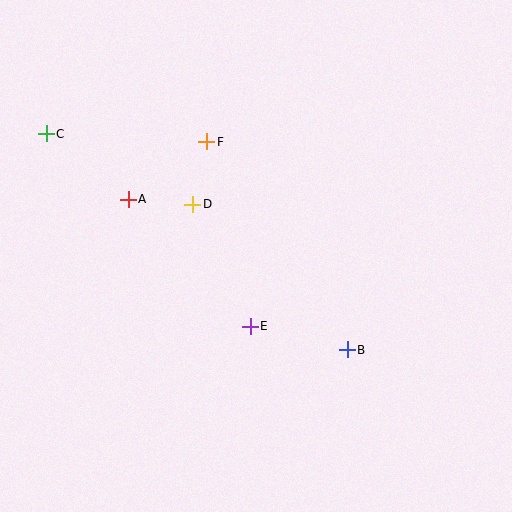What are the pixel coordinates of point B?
Point B is at (347, 350).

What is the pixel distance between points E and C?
The distance between E and C is 281 pixels.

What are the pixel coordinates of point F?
Point F is at (207, 142).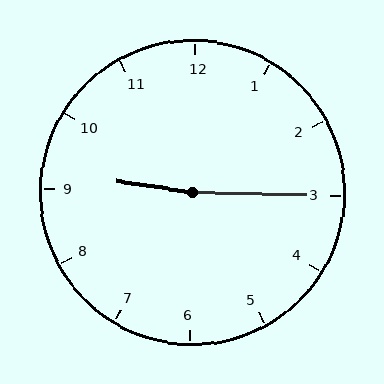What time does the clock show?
9:15.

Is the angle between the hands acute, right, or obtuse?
It is obtuse.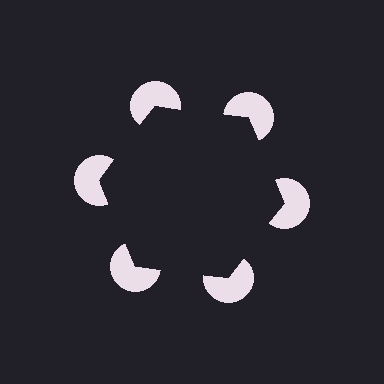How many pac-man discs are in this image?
There are 6 — one at each vertex of the illusory hexagon.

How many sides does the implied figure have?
6 sides.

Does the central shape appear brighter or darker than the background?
It typically appears slightly darker than the background, even though no actual brightness change is drawn.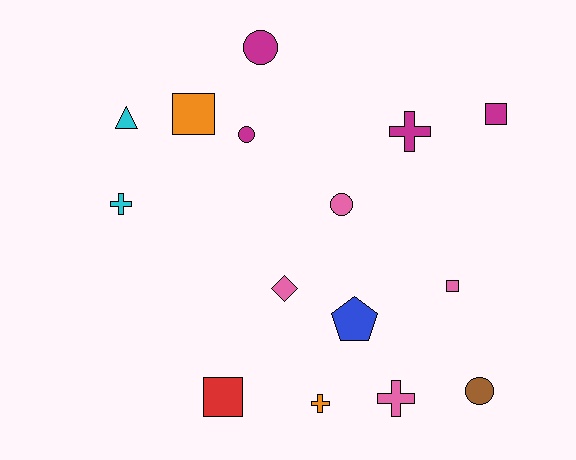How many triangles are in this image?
There is 1 triangle.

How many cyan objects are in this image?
There are 2 cyan objects.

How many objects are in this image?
There are 15 objects.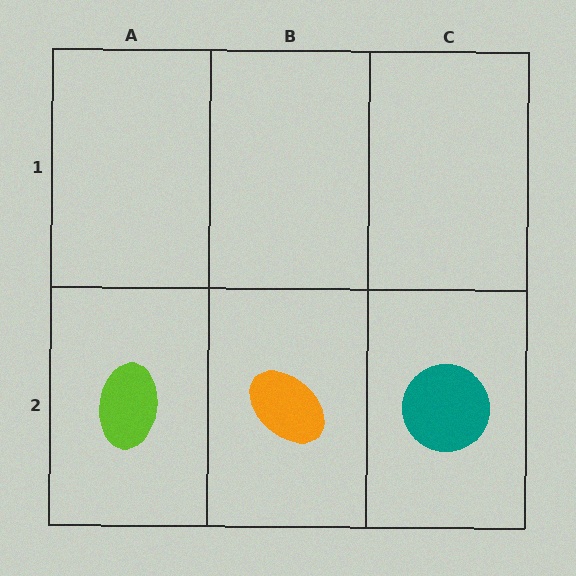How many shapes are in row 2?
3 shapes.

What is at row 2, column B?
An orange ellipse.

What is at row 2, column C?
A teal circle.